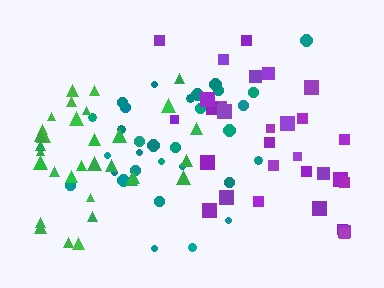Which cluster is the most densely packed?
Teal.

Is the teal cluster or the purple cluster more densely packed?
Teal.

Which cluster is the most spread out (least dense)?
Purple.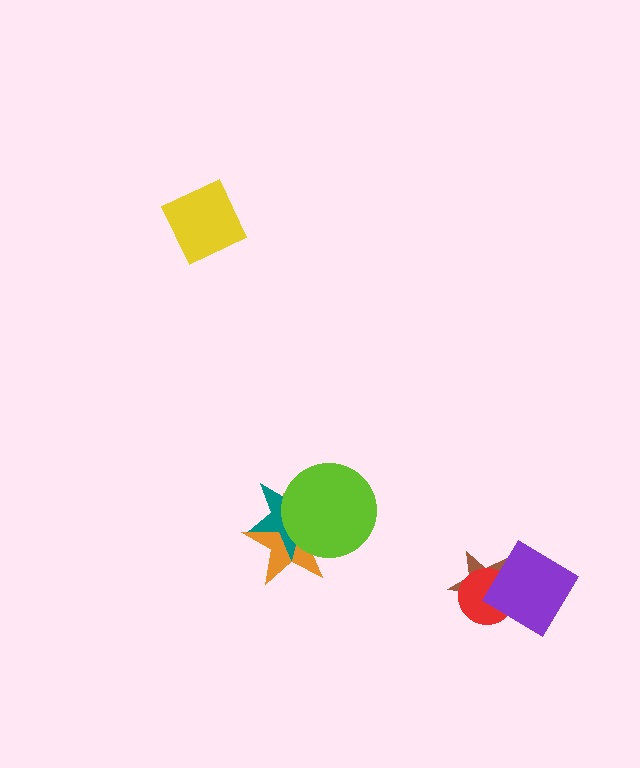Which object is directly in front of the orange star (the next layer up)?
The teal star is directly in front of the orange star.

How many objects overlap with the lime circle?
2 objects overlap with the lime circle.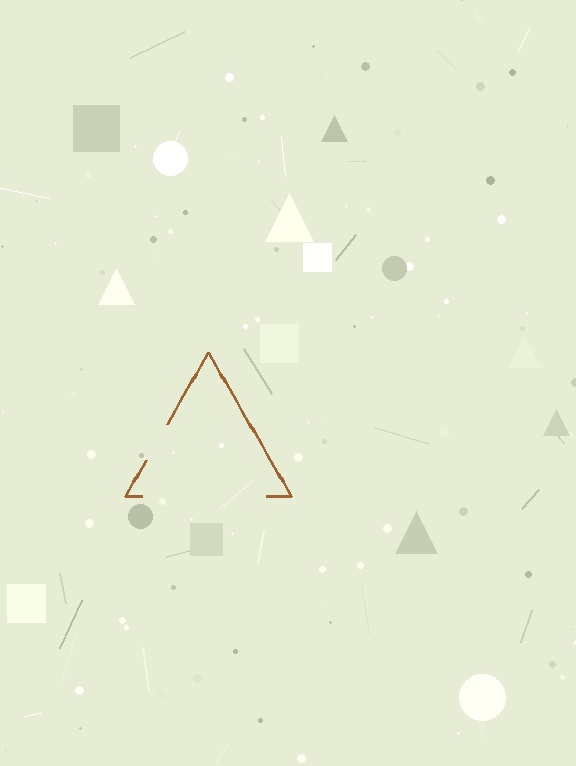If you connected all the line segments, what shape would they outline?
They would outline a triangle.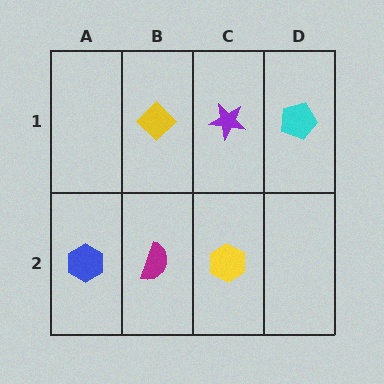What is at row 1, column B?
A yellow diamond.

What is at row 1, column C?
A purple star.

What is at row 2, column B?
A magenta semicircle.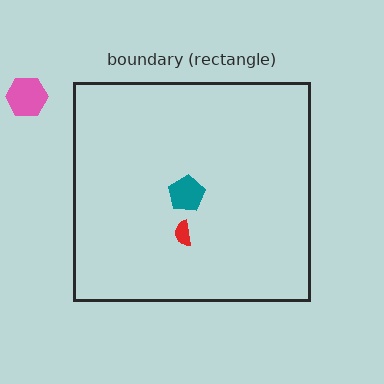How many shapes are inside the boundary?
2 inside, 1 outside.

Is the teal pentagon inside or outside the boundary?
Inside.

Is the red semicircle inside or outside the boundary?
Inside.